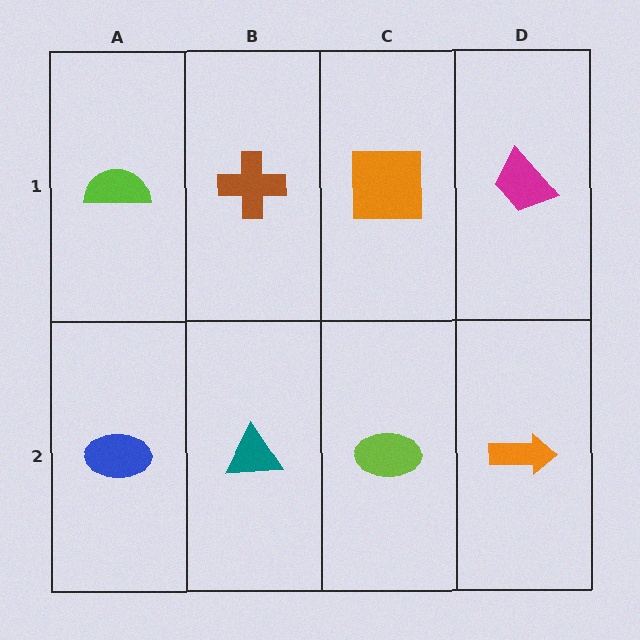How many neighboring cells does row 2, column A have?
2.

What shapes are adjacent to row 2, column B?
A brown cross (row 1, column B), a blue ellipse (row 2, column A), a lime ellipse (row 2, column C).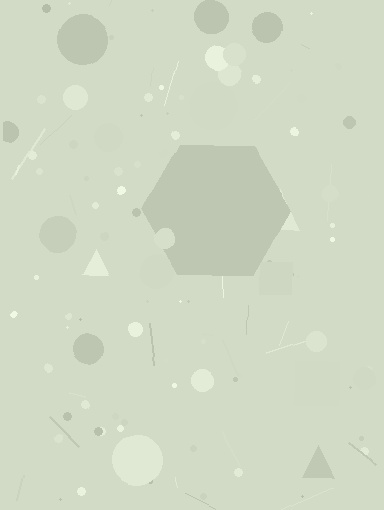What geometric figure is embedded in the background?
A hexagon is embedded in the background.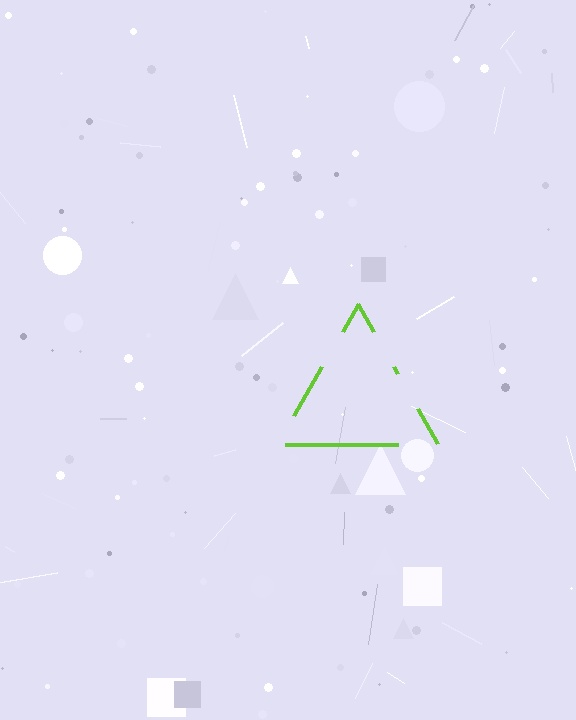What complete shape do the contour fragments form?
The contour fragments form a triangle.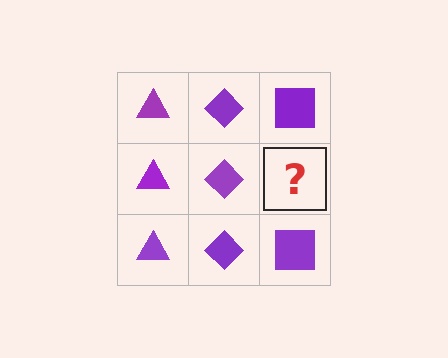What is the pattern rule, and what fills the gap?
The rule is that each column has a consistent shape. The gap should be filled with a purple square.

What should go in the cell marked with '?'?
The missing cell should contain a purple square.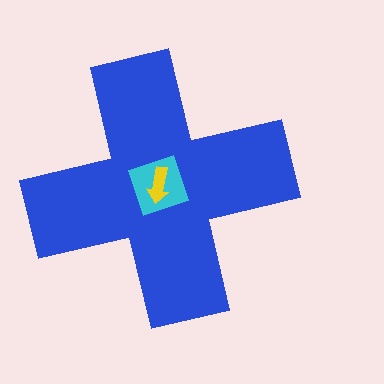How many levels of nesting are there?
3.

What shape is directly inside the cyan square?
The yellow arrow.